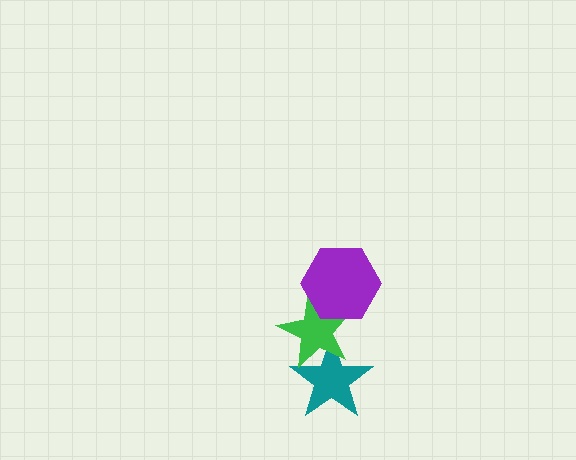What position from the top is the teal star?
The teal star is 3rd from the top.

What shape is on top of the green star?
The purple hexagon is on top of the green star.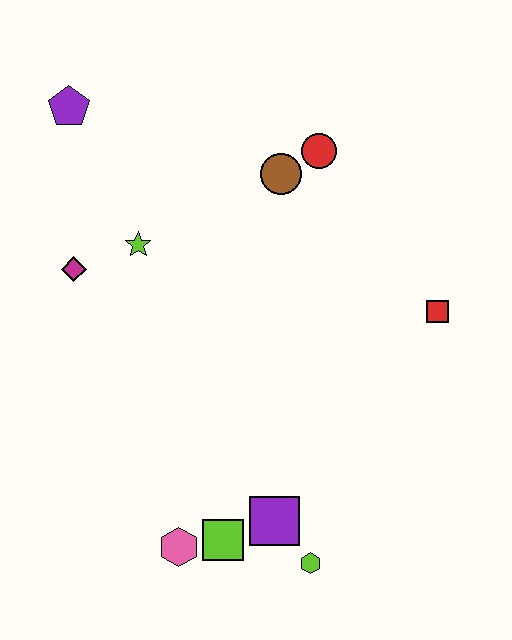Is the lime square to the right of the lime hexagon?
No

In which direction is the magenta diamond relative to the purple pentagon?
The magenta diamond is below the purple pentagon.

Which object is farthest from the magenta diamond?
The lime hexagon is farthest from the magenta diamond.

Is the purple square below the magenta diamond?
Yes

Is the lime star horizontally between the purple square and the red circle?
No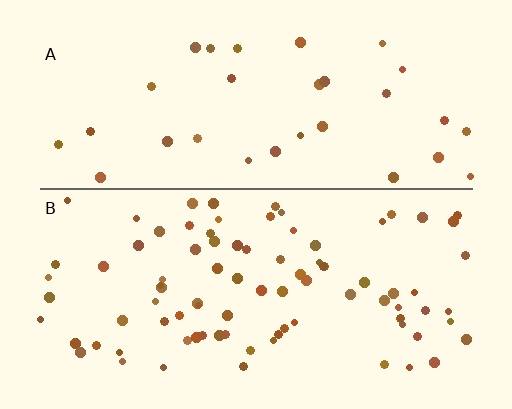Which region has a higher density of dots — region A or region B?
B (the bottom).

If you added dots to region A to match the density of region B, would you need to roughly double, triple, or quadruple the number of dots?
Approximately triple.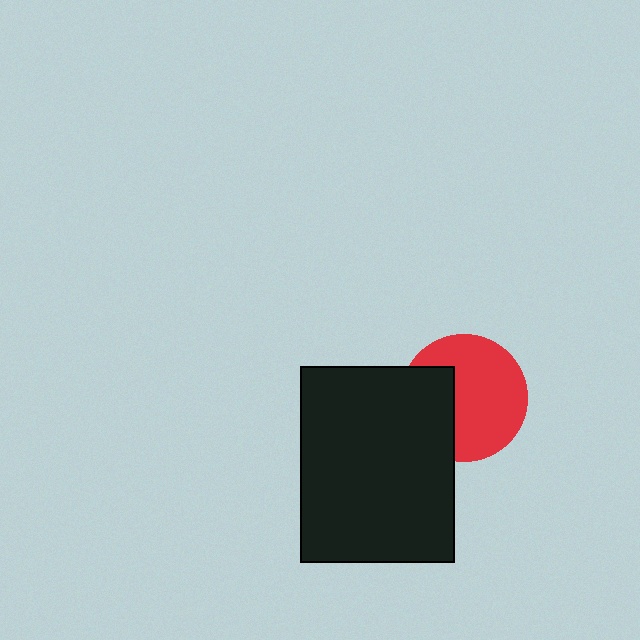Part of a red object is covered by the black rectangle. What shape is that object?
It is a circle.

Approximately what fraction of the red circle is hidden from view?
Roughly 34% of the red circle is hidden behind the black rectangle.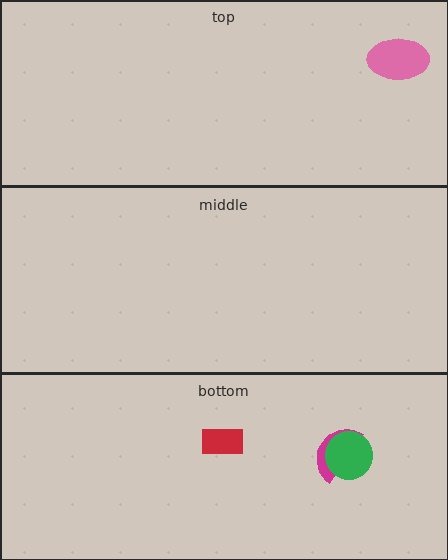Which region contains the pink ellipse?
The top region.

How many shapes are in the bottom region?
3.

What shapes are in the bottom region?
The magenta semicircle, the green circle, the red rectangle.